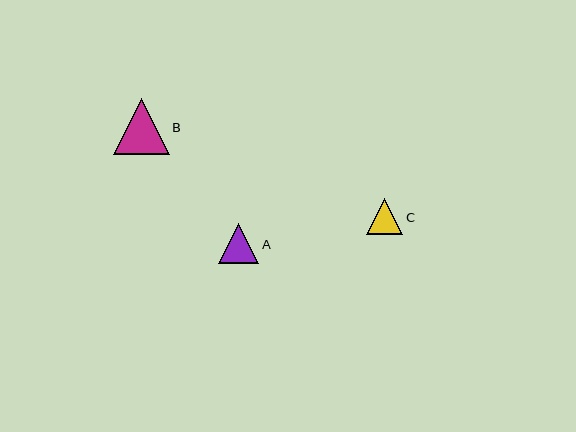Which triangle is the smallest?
Triangle C is the smallest with a size of approximately 36 pixels.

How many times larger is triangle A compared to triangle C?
Triangle A is approximately 1.1 times the size of triangle C.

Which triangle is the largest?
Triangle B is the largest with a size of approximately 56 pixels.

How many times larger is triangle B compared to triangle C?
Triangle B is approximately 1.5 times the size of triangle C.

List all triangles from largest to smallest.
From largest to smallest: B, A, C.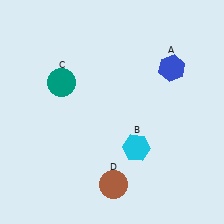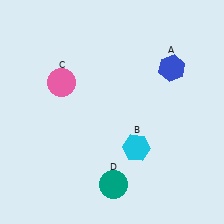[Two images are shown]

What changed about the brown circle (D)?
In Image 1, D is brown. In Image 2, it changed to teal.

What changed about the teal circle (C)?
In Image 1, C is teal. In Image 2, it changed to pink.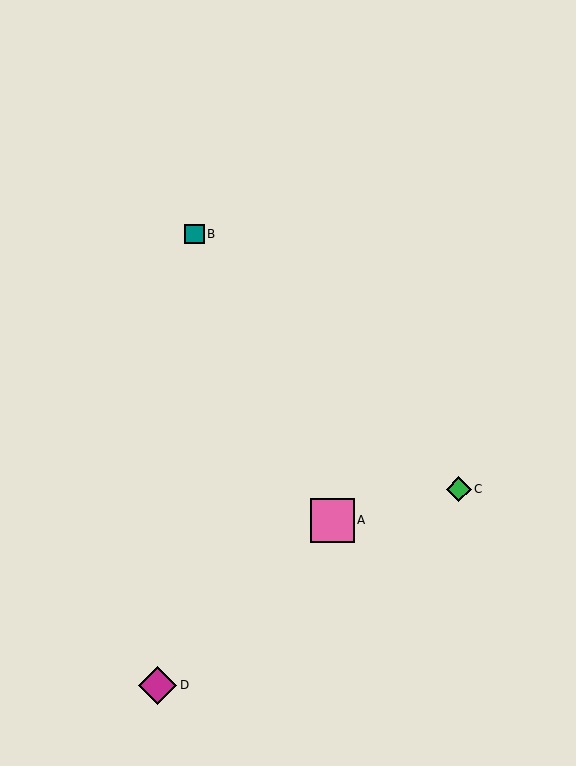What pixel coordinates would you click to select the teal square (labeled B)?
Click at (195, 234) to select the teal square B.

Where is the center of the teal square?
The center of the teal square is at (195, 234).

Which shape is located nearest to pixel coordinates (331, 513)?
The pink square (labeled A) at (332, 520) is nearest to that location.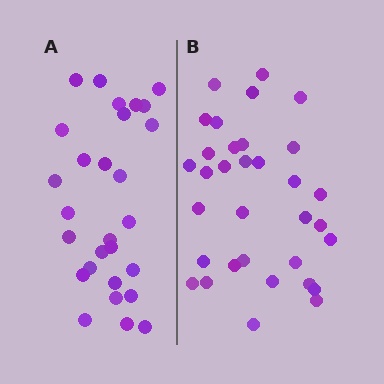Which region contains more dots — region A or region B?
Region B (the right region) has more dots.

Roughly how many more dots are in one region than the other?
Region B has about 5 more dots than region A.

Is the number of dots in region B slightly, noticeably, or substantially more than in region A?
Region B has only slightly more — the two regions are fairly close. The ratio is roughly 1.2 to 1.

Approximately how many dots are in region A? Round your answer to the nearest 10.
About 30 dots. (The exact count is 28, which rounds to 30.)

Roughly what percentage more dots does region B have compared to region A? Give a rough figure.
About 20% more.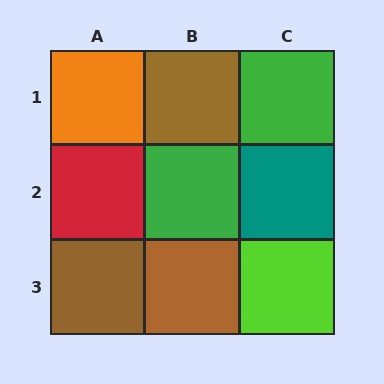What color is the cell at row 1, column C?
Green.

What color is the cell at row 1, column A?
Orange.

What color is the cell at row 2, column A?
Red.